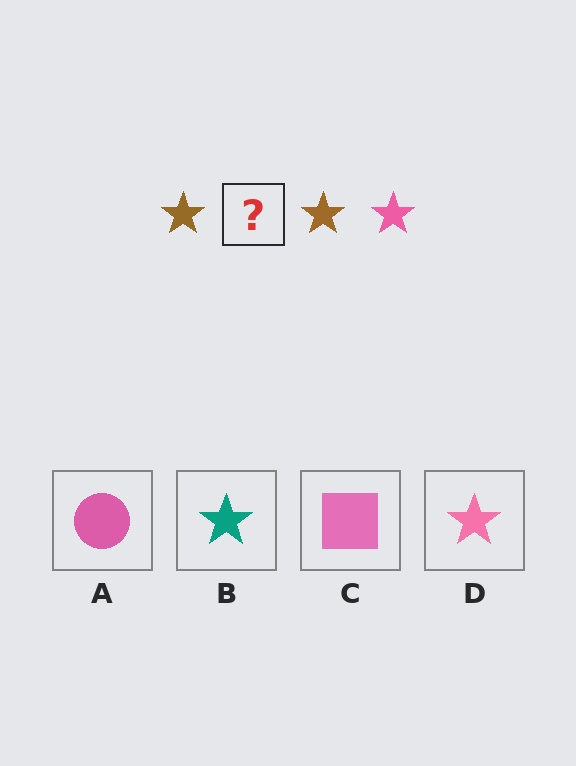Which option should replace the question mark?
Option D.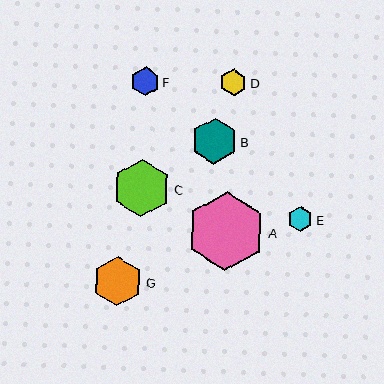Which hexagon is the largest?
Hexagon A is the largest with a size of approximately 79 pixels.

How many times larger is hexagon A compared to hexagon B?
Hexagon A is approximately 1.7 times the size of hexagon B.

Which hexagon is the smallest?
Hexagon E is the smallest with a size of approximately 25 pixels.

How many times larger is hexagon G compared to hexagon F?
Hexagon G is approximately 1.7 times the size of hexagon F.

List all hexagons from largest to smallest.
From largest to smallest: A, C, G, B, F, D, E.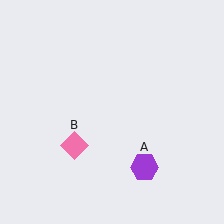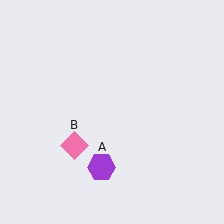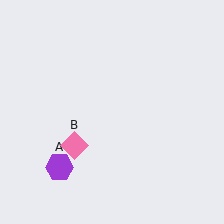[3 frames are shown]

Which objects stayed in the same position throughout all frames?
Pink diamond (object B) remained stationary.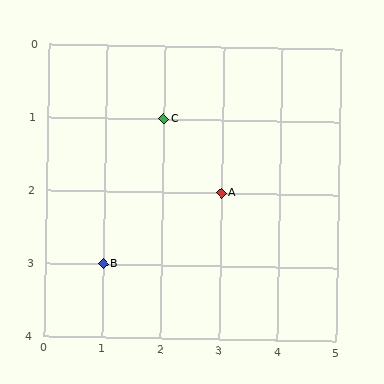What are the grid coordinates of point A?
Point A is at grid coordinates (3, 2).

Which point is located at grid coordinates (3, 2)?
Point A is at (3, 2).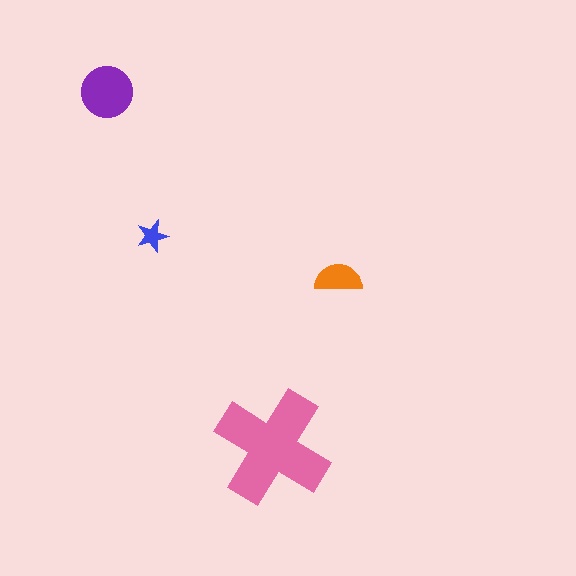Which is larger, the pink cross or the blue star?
The pink cross.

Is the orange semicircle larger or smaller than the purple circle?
Smaller.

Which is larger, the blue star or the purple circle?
The purple circle.